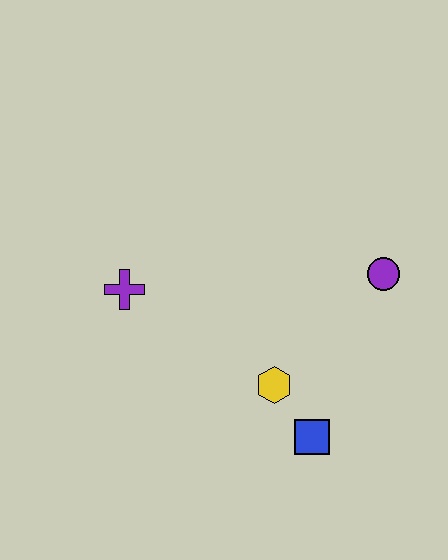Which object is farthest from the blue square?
The purple cross is farthest from the blue square.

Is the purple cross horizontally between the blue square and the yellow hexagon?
No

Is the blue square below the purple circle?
Yes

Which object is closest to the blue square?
The yellow hexagon is closest to the blue square.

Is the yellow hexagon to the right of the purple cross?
Yes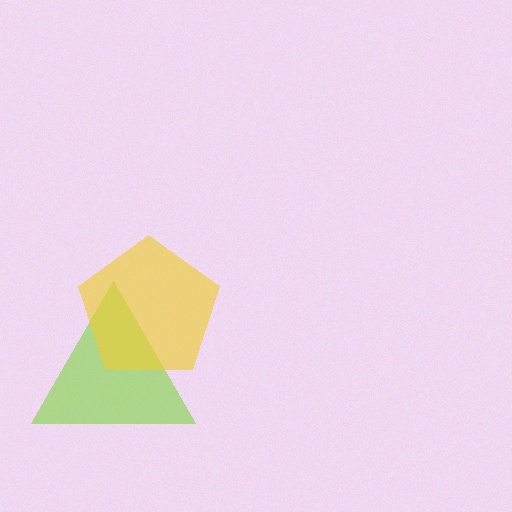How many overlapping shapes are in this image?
There are 2 overlapping shapes in the image.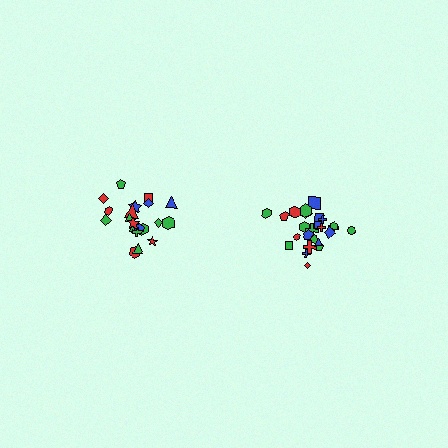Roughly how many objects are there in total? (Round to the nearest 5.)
Roughly 45 objects in total.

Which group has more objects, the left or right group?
The right group.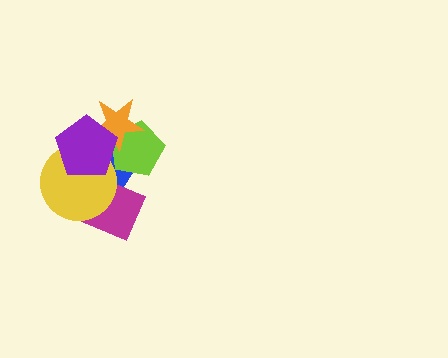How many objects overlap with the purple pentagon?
5 objects overlap with the purple pentagon.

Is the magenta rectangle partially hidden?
Yes, it is partially covered by another shape.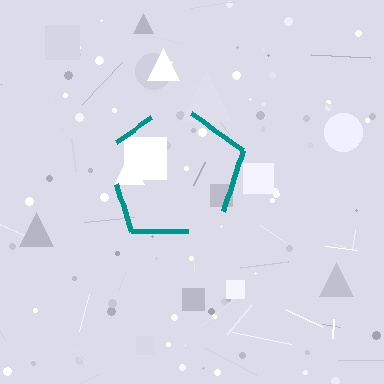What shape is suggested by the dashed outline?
The dashed outline suggests a pentagon.